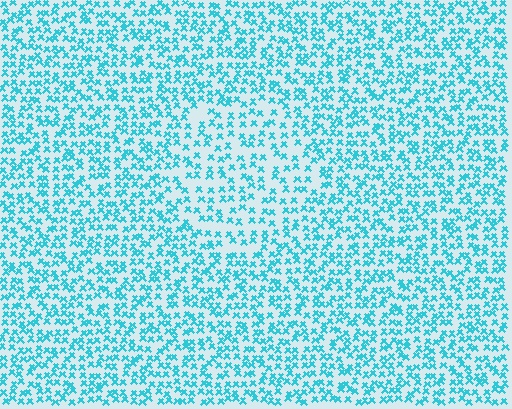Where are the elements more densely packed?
The elements are more densely packed outside the circle boundary.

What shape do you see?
I see a circle.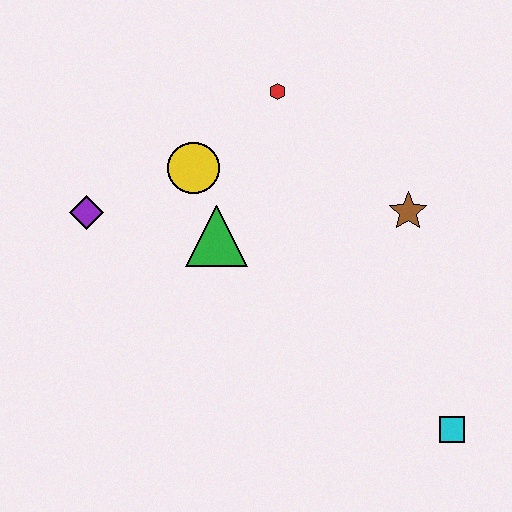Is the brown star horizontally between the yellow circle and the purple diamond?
No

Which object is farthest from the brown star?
The purple diamond is farthest from the brown star.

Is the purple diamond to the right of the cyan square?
No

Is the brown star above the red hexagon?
No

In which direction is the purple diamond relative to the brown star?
The purple diamond is to the left of the brown star.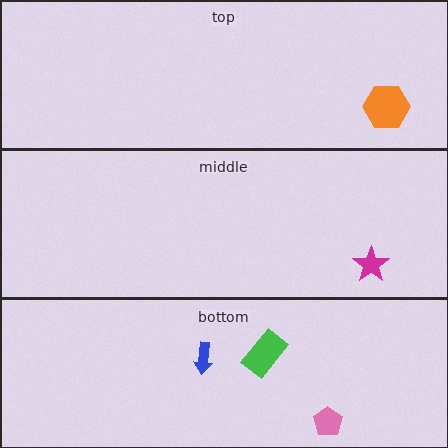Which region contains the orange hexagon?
The top region.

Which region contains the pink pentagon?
The bottom region.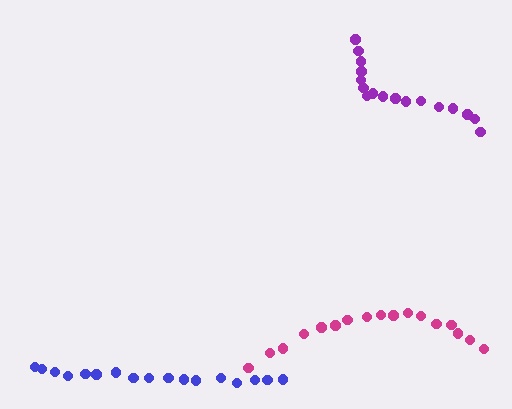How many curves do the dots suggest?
There are 3 distinct paths.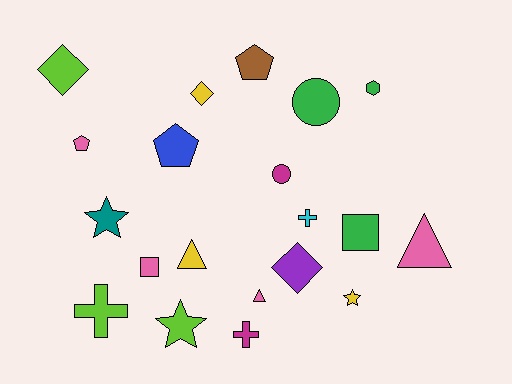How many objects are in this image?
There are 20 objects.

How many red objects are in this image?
There are no red objects.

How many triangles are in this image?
There are 3 triangles.